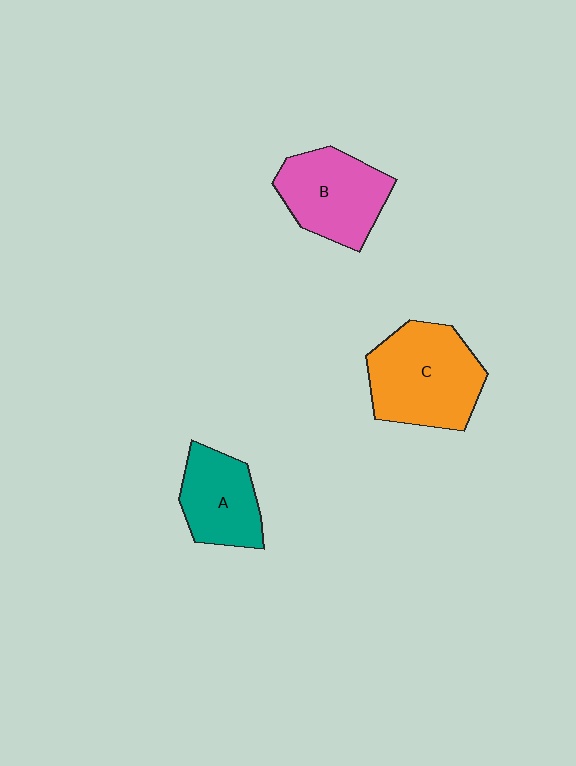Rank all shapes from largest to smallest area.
From largest to smallest: C (orange), B (pink), A (teal).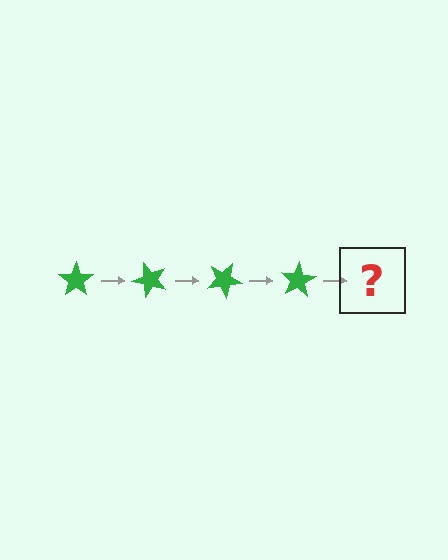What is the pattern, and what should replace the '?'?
The pattern is that the star rotates 50 degrees each step. The '?' should be a green star rotated 200 degrees.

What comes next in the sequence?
The next element should be a green star rotated 200 degrees.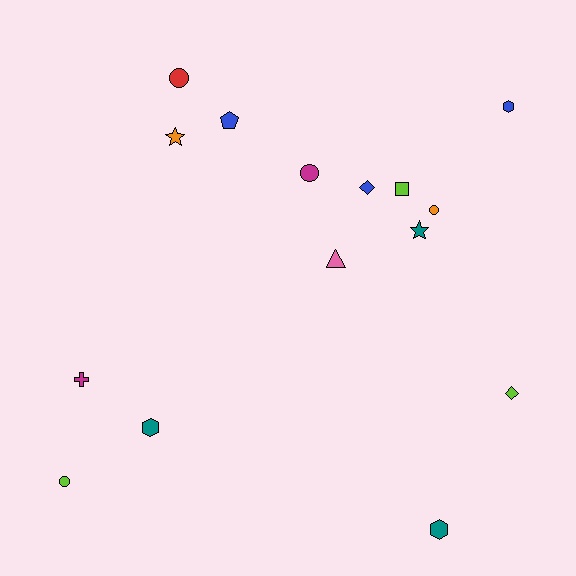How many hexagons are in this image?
There are 3 hexagons.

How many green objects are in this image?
There are no green objects.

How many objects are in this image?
There are 15 objects.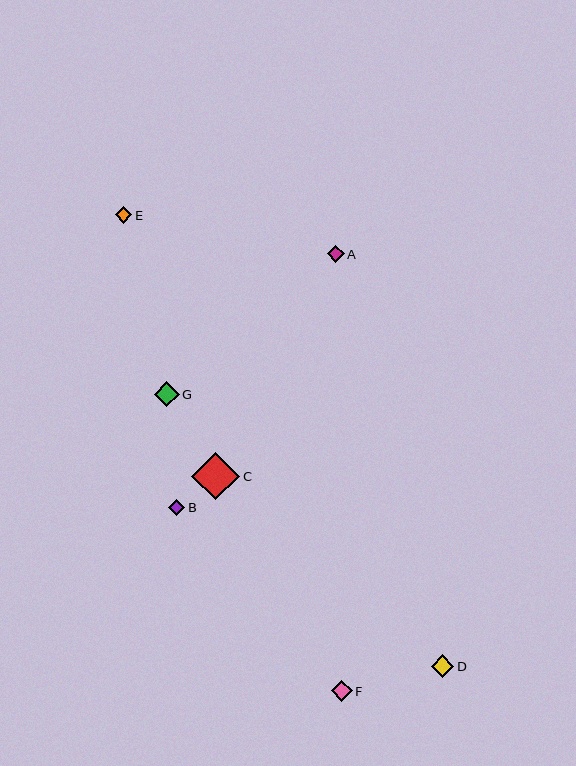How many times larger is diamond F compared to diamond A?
Diamond F is approximately 1.2 times the size of diamond A.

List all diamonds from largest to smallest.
From largest to smallest: C, G, D, F, A, E, B.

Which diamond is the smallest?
Diamond B is the smallest with a size of approximately 16 pixels.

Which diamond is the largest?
Diamond C is the largest with a size of approximately 48 pixels.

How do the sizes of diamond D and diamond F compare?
Diamond D and diamond F are approximately the same size.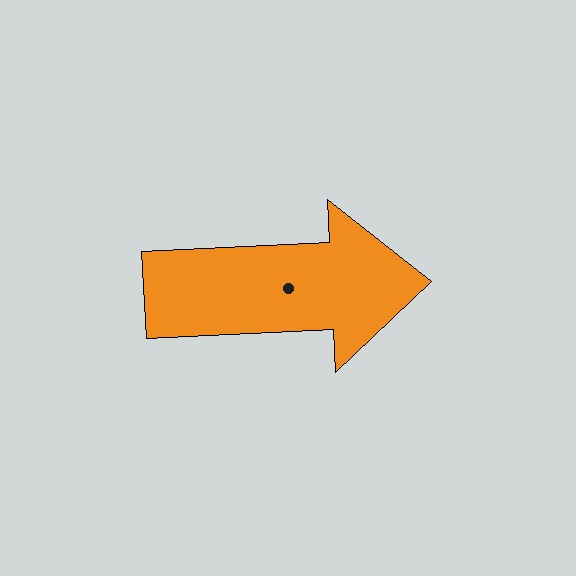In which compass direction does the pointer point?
East.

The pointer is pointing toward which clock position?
Roughly 3 o'clock.